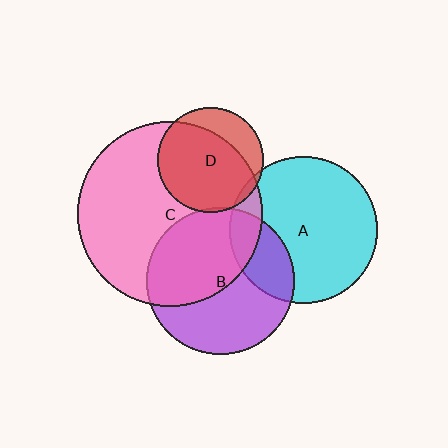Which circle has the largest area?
Circle C (pink).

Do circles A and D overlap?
Yes.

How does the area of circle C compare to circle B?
Approximately 1.6 times.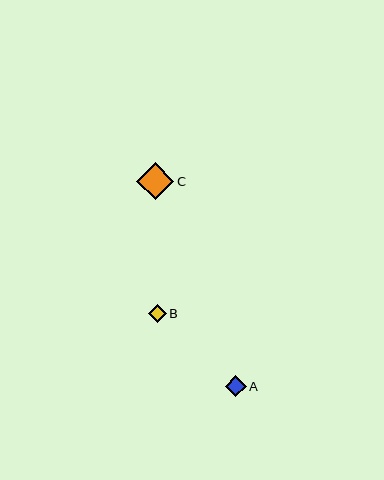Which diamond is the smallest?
Diamond B is the smallest with a size of approximately 18 pixels.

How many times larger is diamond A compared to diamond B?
Diamond A is approximately 1.2 times the size of diamond B.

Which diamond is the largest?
Diamond C is the largest with a size of approximately 37 pixels.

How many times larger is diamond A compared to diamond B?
Diamond A is approximately 1.2 times the size of diamond B.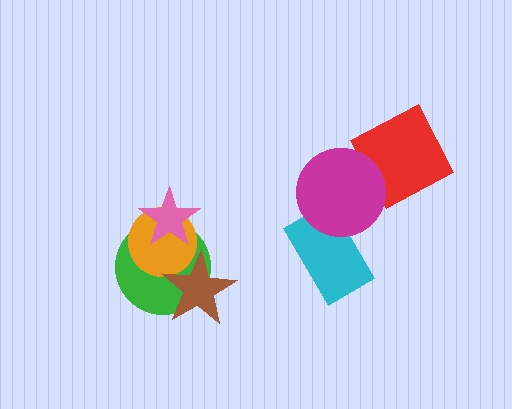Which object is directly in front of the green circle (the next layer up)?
The orange circle is directly in front of the green circle.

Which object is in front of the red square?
The magenta circle is in front of the red square.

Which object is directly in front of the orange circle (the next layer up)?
The pink star is directly in front of the orange circle.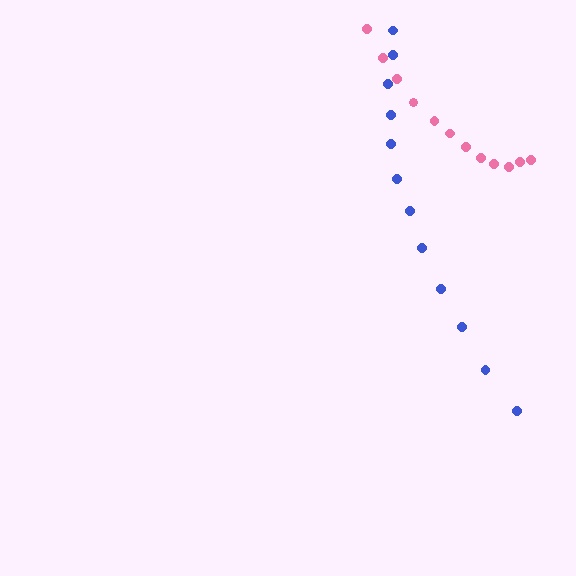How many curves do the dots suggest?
There are 2 distinct paths.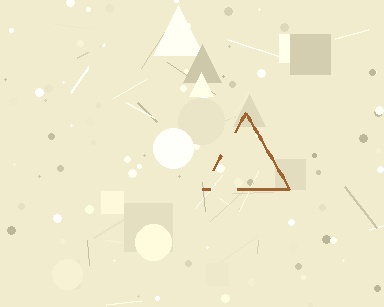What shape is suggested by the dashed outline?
The dashed outline suggests a triangle.